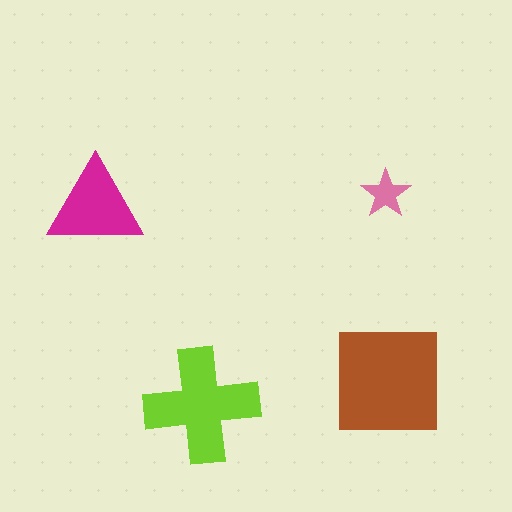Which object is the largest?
The brown square.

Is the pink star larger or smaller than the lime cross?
Smaller.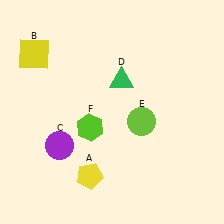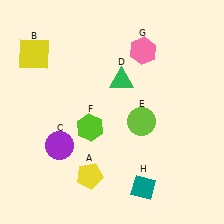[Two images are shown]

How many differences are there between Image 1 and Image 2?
There are 2 differences between the two images.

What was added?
A pink hexagon (G), a teal diamond (H) were added in Image 2.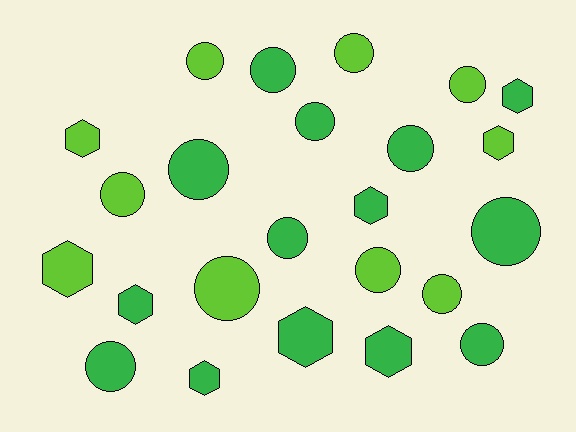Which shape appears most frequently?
Circle, with 15 objects.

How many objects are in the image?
There are 24 objects.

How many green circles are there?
There are 8 green circles.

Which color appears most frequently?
Green, with 14 objects.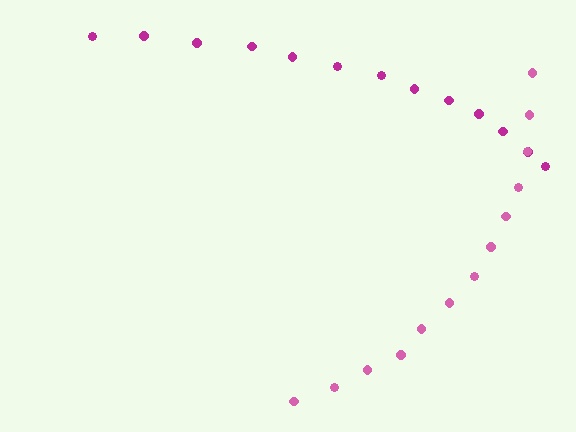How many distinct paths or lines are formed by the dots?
There are 2 distinct paths.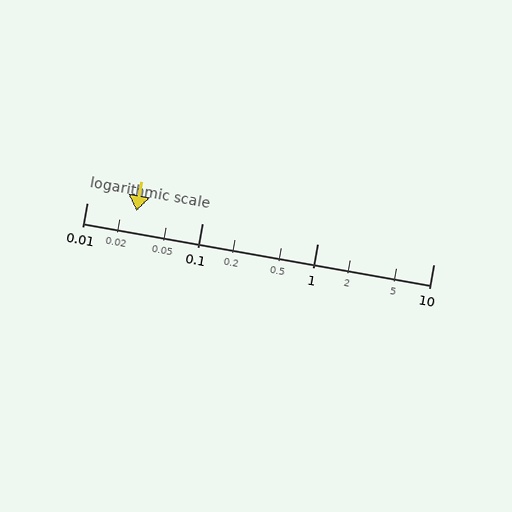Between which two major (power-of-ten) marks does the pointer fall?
The pointer is between 0.01 and 0.1.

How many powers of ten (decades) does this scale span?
The scale spans 3 decades, from 0.01 to 10.